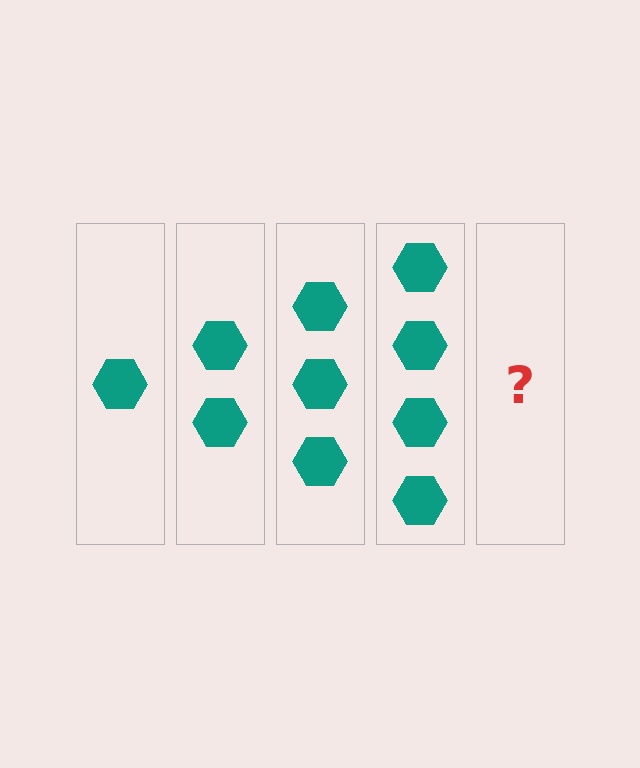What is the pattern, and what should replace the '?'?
The pattern is that each step adds one more hexagon. The '?' should be 5 hexagons.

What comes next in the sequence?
The next element should be 5 hexagons.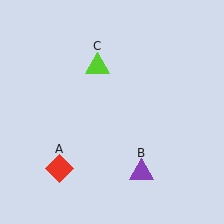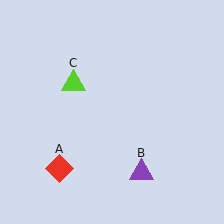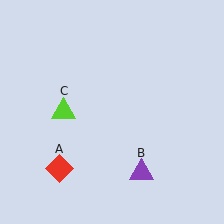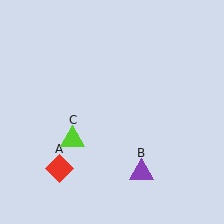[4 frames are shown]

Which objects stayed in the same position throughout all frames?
Red diamond (object A) and purple triangle (object B) remained stationary.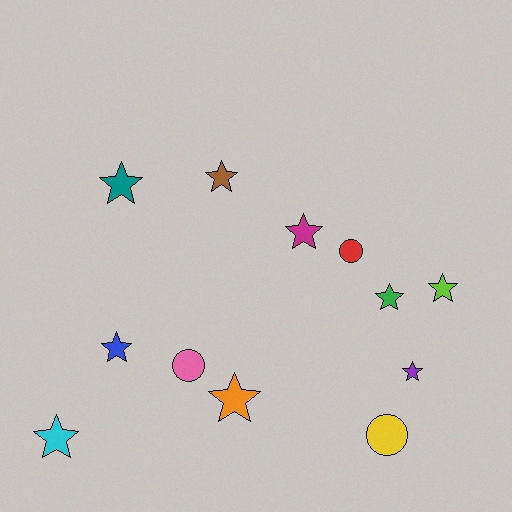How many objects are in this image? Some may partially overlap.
There are 12 objects.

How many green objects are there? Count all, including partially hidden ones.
There is 1 green object.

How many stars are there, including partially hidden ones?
There are 9 stars.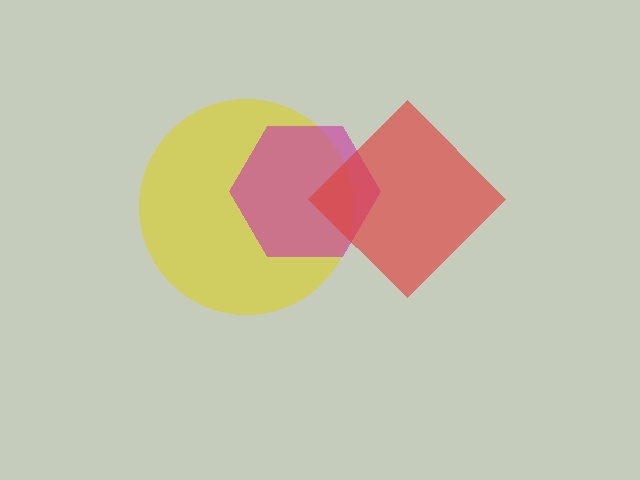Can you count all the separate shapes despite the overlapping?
Yes, there are 3 separate shapes.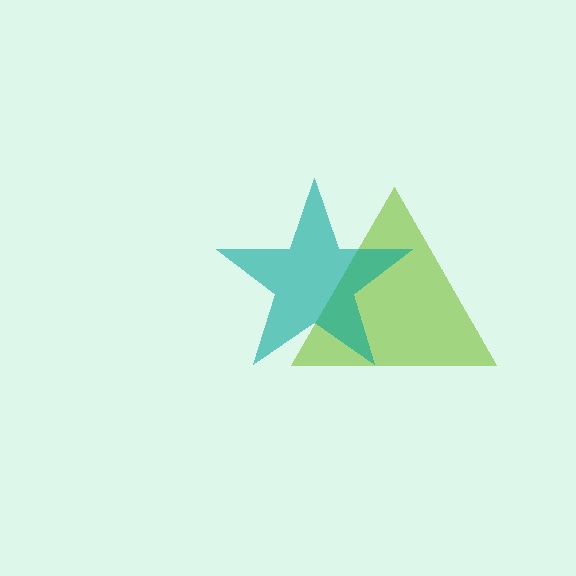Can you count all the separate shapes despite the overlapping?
Yes, there are 2 separate shapes.